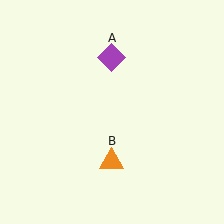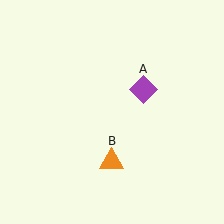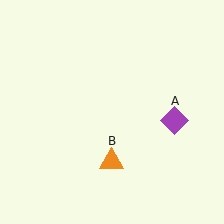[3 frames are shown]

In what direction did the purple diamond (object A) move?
The purple diamond (object A) moved down and to the right.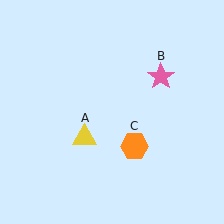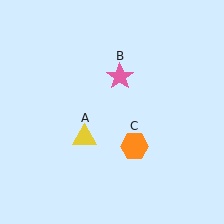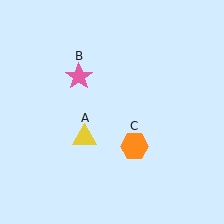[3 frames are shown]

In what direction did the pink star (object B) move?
The pink star (object B) moved left.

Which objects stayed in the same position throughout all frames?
Yellow triangle (object A) and orange hexagon (object C) remained stationary.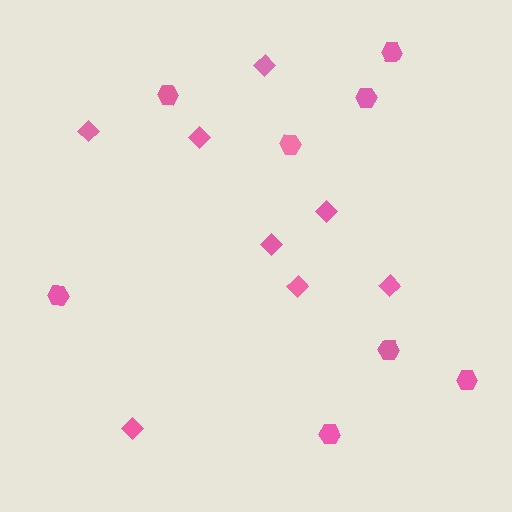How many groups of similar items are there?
There are 2 groups: one group of hexagons (8) and one group of diamonds (8).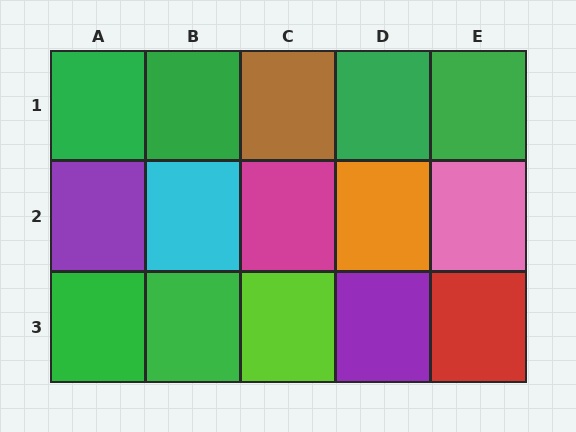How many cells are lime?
1 cell is lime.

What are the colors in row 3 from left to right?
Green, green, lime, purple, red.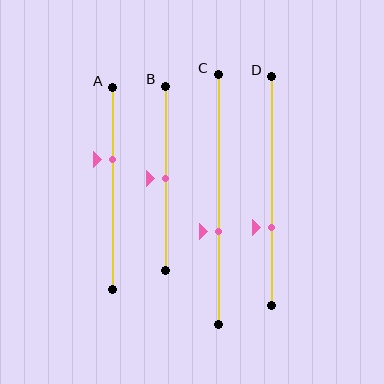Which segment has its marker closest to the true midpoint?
Segment B has its marker closest to the true midpoint.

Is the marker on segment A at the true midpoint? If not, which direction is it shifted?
No, the marker on segment A is shifted upward by about 14% of the segment length.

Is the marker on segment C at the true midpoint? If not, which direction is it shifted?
No, the marker on segment C is shifted downward by about 13% of the segment length.